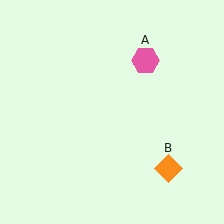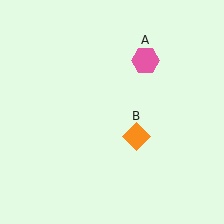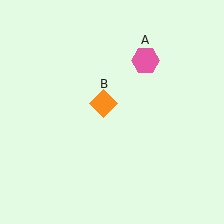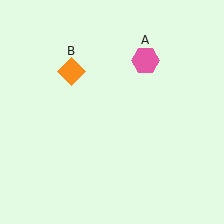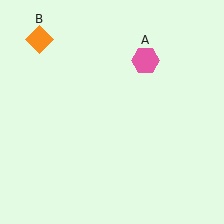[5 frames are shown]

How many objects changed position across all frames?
1 object changed position: orange diamond (object B).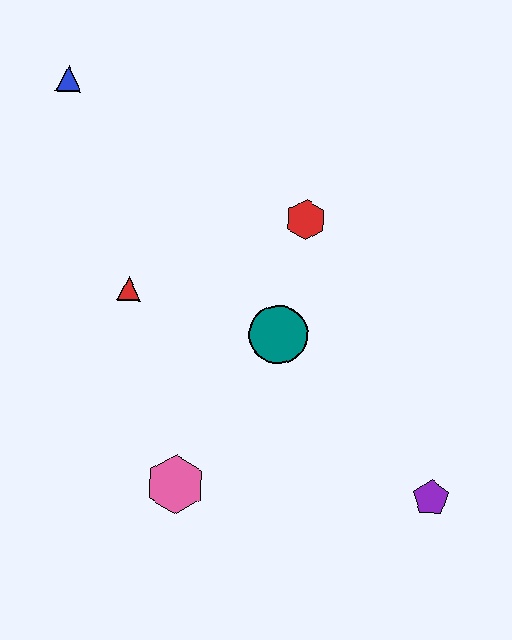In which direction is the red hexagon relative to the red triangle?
The red hexagon is to the right of the red triangle.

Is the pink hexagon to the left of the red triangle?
No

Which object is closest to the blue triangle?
The red triangle is closest to the blue triangle.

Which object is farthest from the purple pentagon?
The blue triangle is farthest from the purple pentagon.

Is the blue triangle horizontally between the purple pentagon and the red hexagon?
No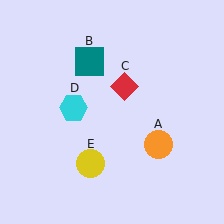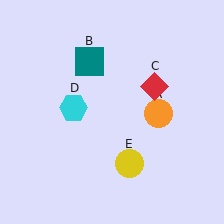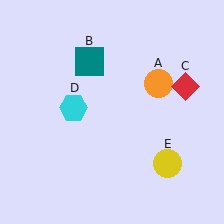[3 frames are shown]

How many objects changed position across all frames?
3 objects changed position: orange circle (object A), red diamond (object C), yellow circle (object E).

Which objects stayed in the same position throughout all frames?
Teal square (object B) and cyan hexagon (object D) remained stationary.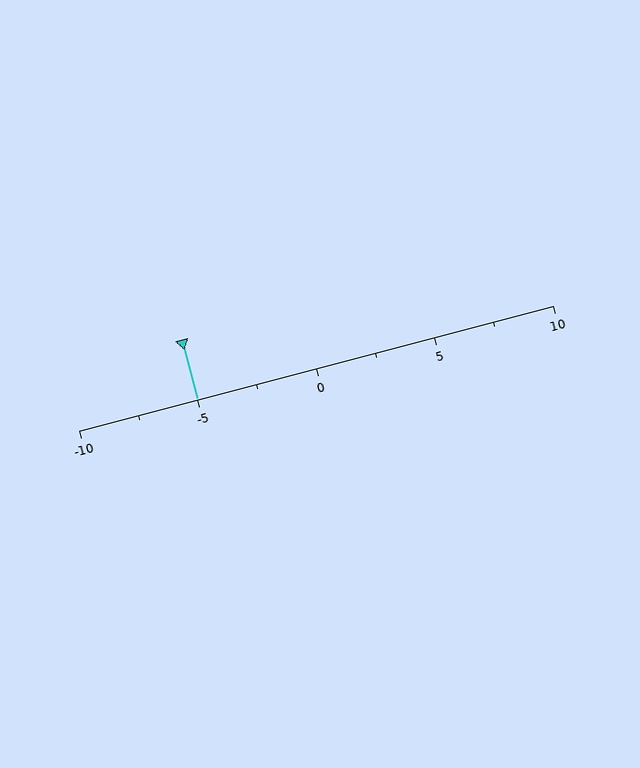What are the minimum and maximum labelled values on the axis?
The axis runs from -10 to 10.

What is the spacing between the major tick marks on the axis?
The major ticks are spaced 5 apart.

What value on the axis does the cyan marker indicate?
The marker indicates approximately -5.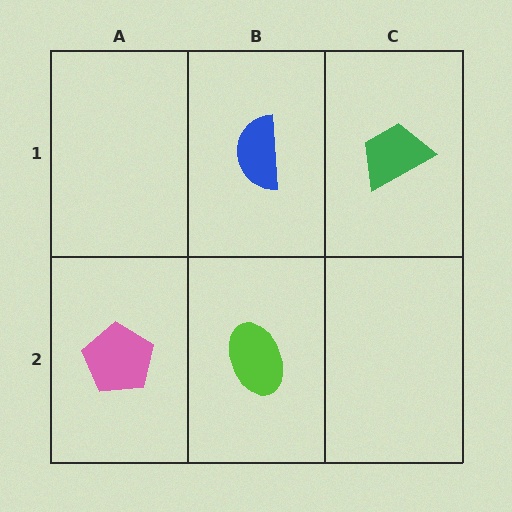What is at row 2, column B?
A lime ellipse.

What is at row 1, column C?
A green trapezoid.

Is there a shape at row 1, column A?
No, that cell is empty.